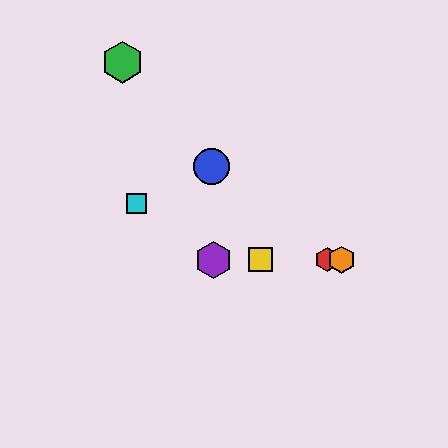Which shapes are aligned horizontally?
The red hexagon, the yellow square, the purple hexagon, the orange hexagon are aligned horizontally.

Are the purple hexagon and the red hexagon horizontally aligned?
Yes, both are at y≈260.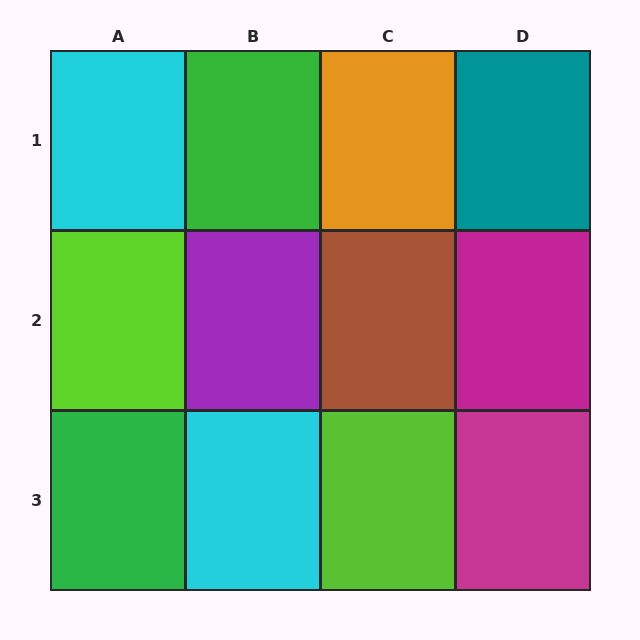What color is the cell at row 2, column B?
Purple.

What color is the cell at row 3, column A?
Green.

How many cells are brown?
1 cell is brown.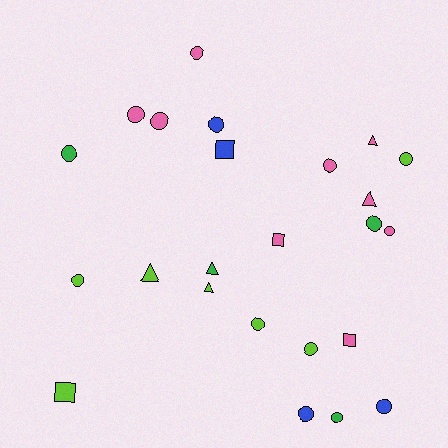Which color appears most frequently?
Pink, with 9 objects.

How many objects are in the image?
There are 24 objects.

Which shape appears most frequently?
Circle, with 15 objects.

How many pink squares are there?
There are 2 pink squares.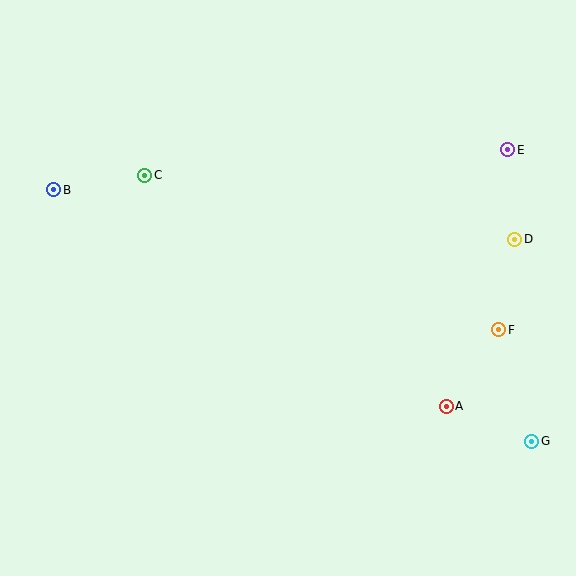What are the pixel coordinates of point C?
Point C is at (145, 175).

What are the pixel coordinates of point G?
Point G is at (532, 441).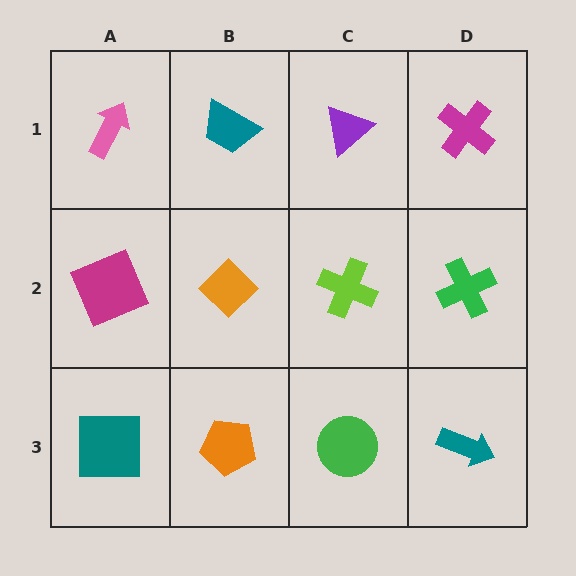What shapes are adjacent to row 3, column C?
A lime cross (row 2, column C), an orange pentagon (row 3, column B), a teal arrow (row 3, column D).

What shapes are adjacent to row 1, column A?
A magenta square (row 2, column A), a teal trapezoid (row 1, column B).